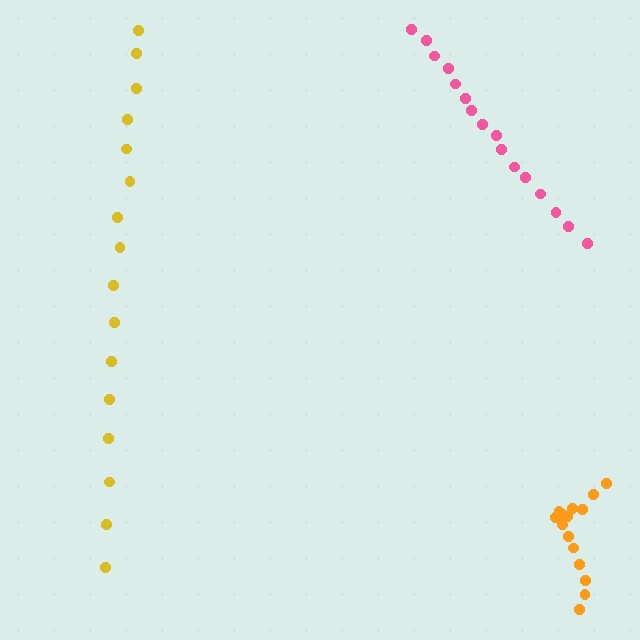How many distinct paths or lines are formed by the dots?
There are 3 distinct paths.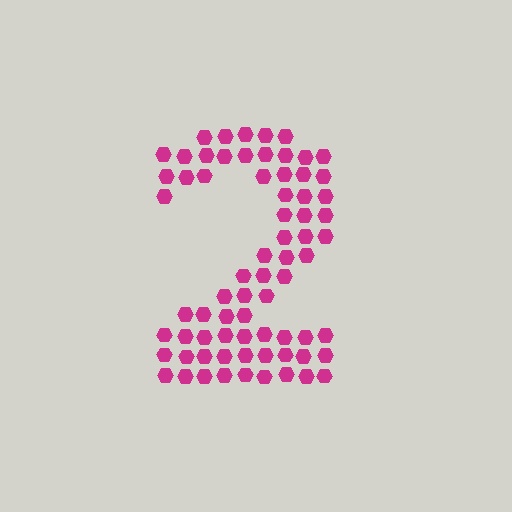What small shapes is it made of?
It is made of small hexagons.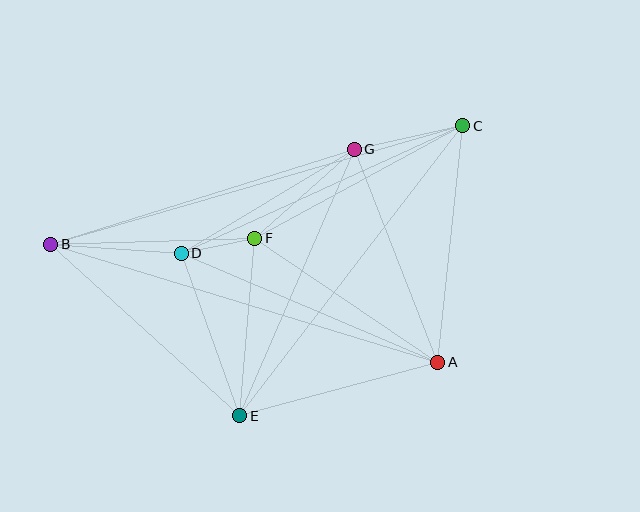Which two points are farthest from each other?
Points B and C are farthest from each other.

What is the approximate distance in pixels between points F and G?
The distance between F and G is approximately 133 pixels.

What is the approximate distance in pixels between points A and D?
The distance between A and D is approximately 279 pixels.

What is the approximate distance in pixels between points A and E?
The distance between A and E is approximately 205 pixels.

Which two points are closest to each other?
Points D and F are closest to each other.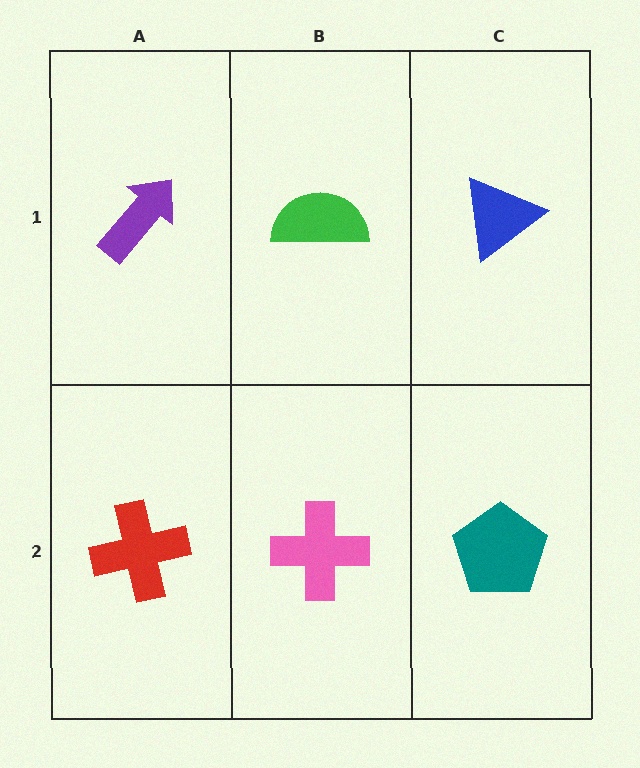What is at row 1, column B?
A green semicircle.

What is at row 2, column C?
A teal pentagon.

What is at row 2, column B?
A pink cross.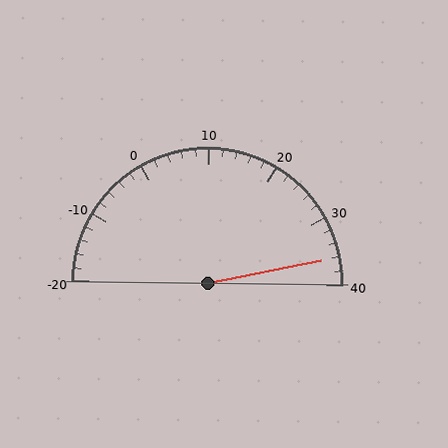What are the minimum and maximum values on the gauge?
The gauge ranges from -20 to 40.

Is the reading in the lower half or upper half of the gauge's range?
The reading is in the upper half of the range (-20 to 40).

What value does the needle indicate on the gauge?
The needle indicates approximately 36.